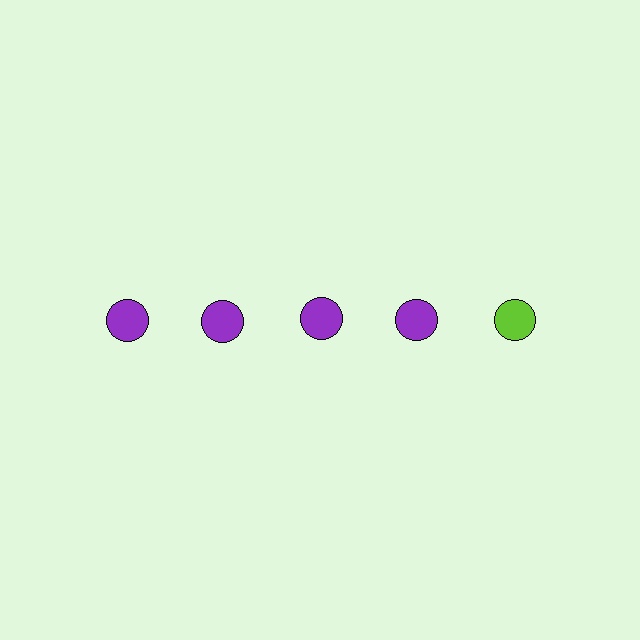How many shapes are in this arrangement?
There are 5 shapes arranged in a grid pattern.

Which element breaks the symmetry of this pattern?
The lime circle in the top row, rightmost column breaks the symmetry. All other shapes are purple circles.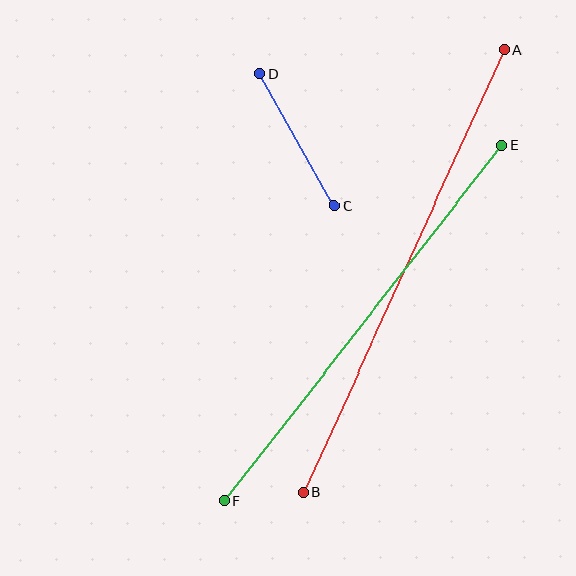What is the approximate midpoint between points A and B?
The midpoint is at approximately (404, 271) pixels.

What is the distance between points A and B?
The distance is approximately 486 pixels.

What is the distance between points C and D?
The distance is approximately 151 pixels.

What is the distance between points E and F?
The distance is approximately 451 pixels.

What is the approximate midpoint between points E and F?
The midpoint is at approximately (363, 323) pixels.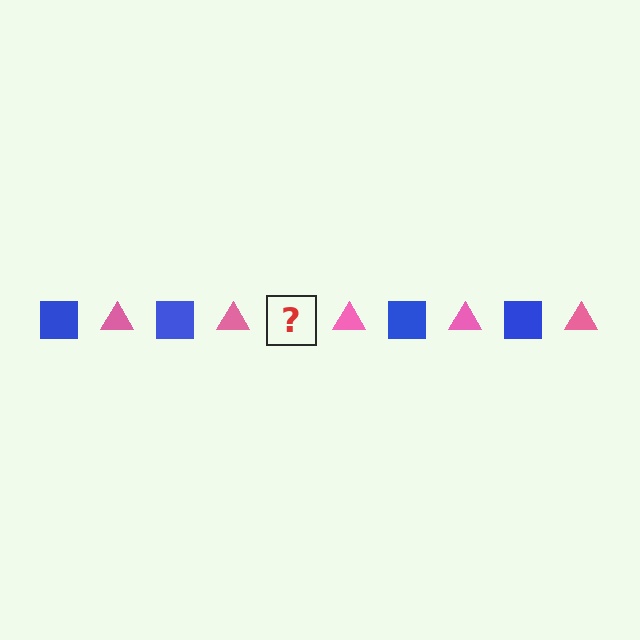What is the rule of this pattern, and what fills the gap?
The rule is that the pattern alternates between blue square and pink triangle. The gap should be filled with a blue square.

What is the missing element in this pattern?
The missing element is a blue square.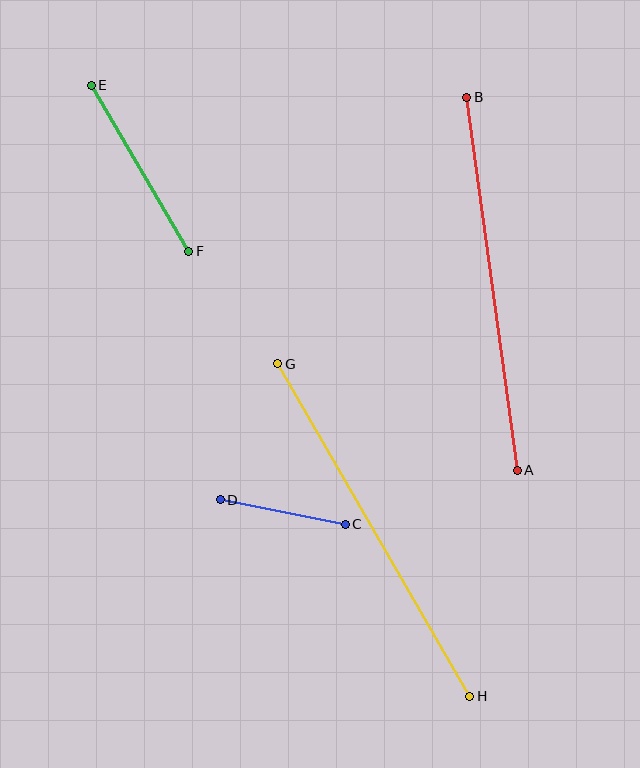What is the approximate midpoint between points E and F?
The midpoint is at approximately (140, 168) pixels.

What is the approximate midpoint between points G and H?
The midpoint is at approximately (374, 530) pixels.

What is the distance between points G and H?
The distance is approximately 384 pixels.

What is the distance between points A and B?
The distance is approximately 376 pixels.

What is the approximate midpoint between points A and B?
The midpoint is at approximately (492, 284) pixels.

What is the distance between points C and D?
The distance is approximately 127 pixels.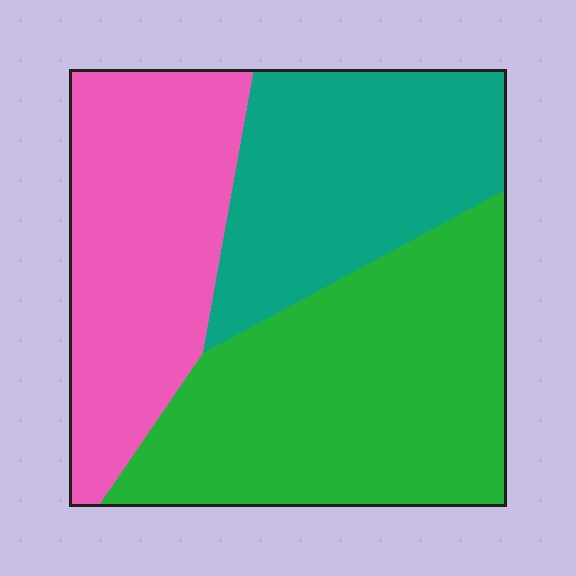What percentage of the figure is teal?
Teal covers 28% of the figure.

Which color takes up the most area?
Green, at roughly 40%.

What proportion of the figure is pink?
Pink takes up about one third (1/3) of the figure.